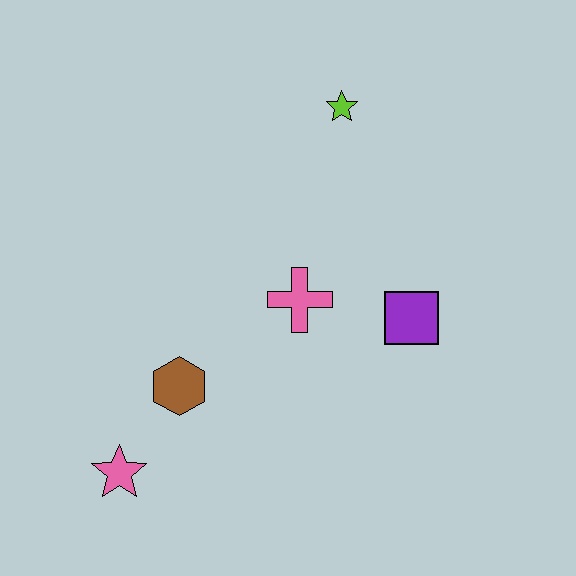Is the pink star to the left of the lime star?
Yes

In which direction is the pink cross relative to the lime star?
The pink cross is below the lime star.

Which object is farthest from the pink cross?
The pink star is farthest from the pink cross.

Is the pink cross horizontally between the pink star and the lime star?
Yes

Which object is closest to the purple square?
The pink cross is closest to the purple square.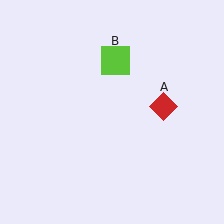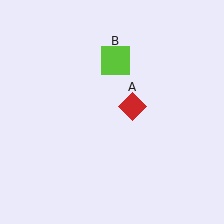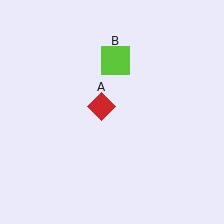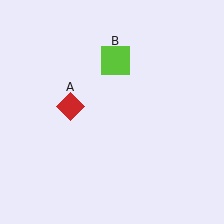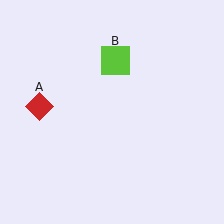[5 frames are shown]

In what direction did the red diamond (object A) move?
The red diamond (object A) moved left.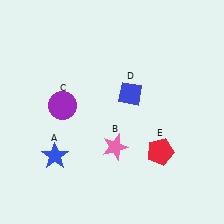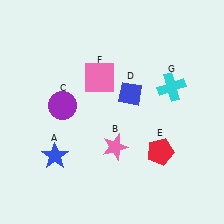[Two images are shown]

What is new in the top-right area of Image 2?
A cyan cross (G) was added in the top-right area of Image 2.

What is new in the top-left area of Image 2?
A pink square (F) was added in the top-left area of Image 2.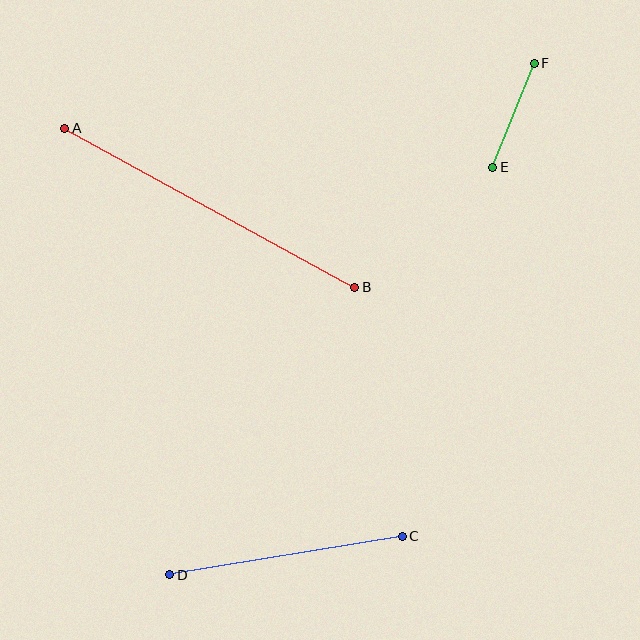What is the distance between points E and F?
The distance is approximately 112 pixels.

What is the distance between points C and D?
The distance is approximately 235 pixels.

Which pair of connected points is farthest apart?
Points A and B are farthest apart.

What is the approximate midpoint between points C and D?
The midpoint is at approximately (286, 556) pixels.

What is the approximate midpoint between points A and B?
The midpoint is at approximately (210, 208) pixels.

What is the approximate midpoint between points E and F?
The midpoint is at approximately (513, 115) pixels.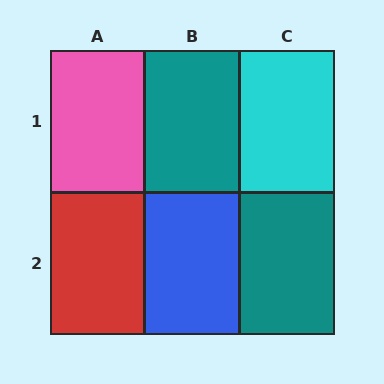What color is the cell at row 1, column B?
Teal.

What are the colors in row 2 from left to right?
Red, blue, teal.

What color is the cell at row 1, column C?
Cyan.